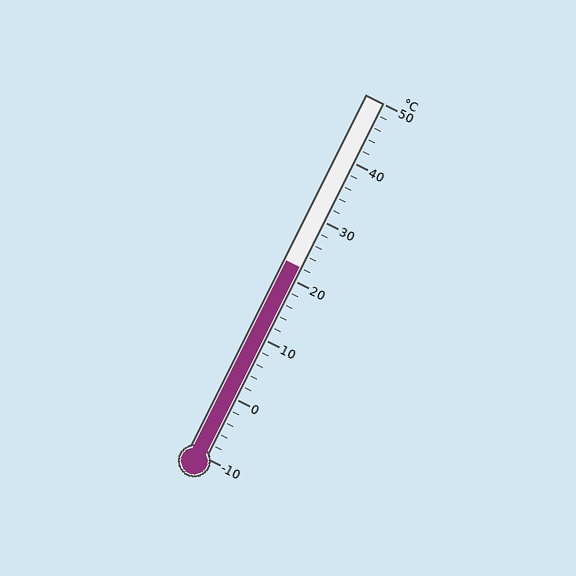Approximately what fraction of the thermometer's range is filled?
The thermometer is filled to approximately 55% of its range.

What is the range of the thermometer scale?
The thermometer scale ranges from -10°C to 50°C.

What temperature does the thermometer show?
The thermometer shows approximately 22°C.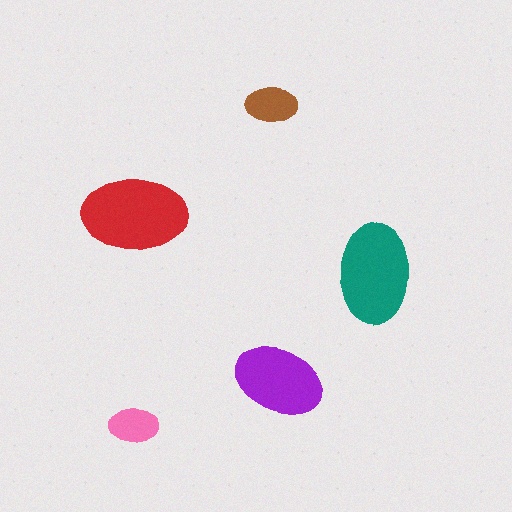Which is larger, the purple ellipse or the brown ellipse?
The purple one.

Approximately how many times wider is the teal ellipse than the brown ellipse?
About 2 times wider.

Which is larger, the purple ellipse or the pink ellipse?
The purple one.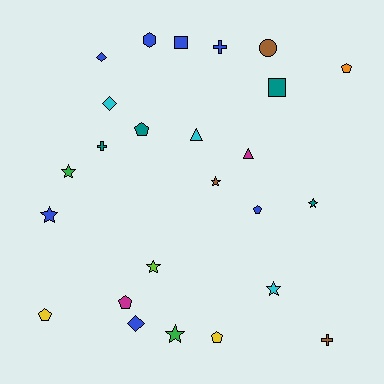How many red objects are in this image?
There are no red objects.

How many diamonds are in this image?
There are 3 diamonds.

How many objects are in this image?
There are 25 objects.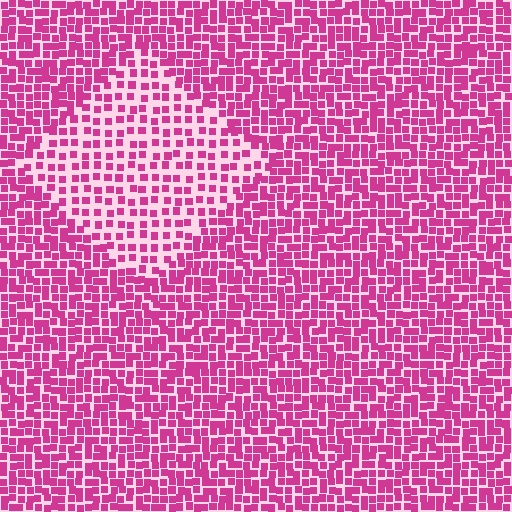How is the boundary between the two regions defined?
The boundary is defined by a change in element density (approximately 1.9x ratio). All elements are the same color, size, and shape.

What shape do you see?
I see a diamond.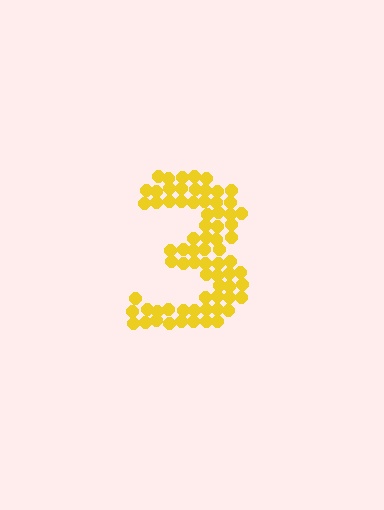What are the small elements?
The small elements are circles.